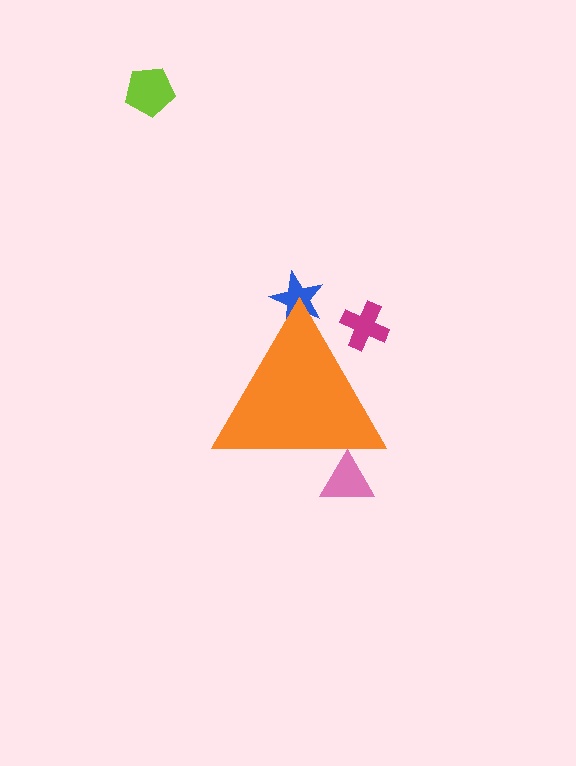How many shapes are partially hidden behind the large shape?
3 shapes are partially hidden.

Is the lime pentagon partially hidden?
No, the lime pentagon is fully visible.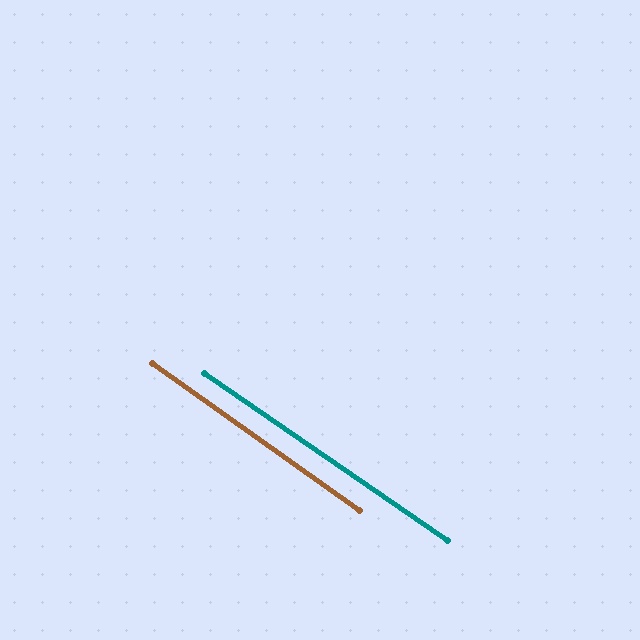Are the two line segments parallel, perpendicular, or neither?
Parallel — their directions differ by only 0.9°.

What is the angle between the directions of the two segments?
Approximately 1 degree.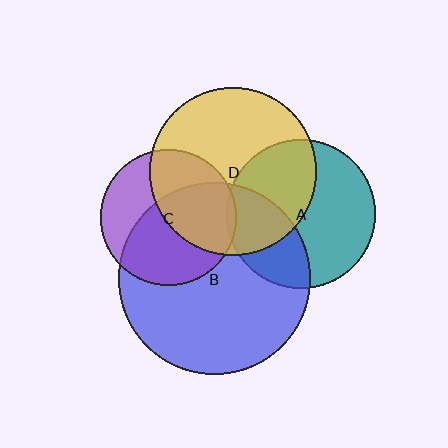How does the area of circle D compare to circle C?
Approximately 1.5 times.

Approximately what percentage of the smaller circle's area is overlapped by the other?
Approximately 30%.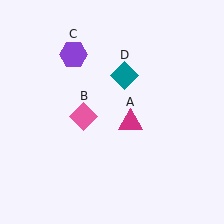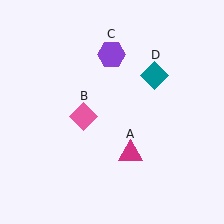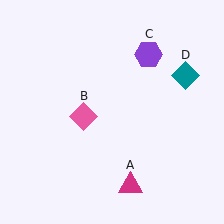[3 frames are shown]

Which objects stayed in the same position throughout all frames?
Pink diamond (object B) remained stationary.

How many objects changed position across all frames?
3 objects changed position: magenta triangle (object A), purple hexagon (object C), teal diamond (object D).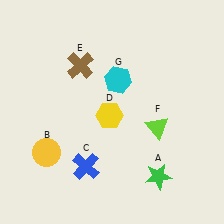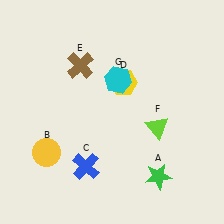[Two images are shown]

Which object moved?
The yellow hexagon (D) moved up.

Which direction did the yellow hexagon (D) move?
The yellow hexagon (D) moved up.